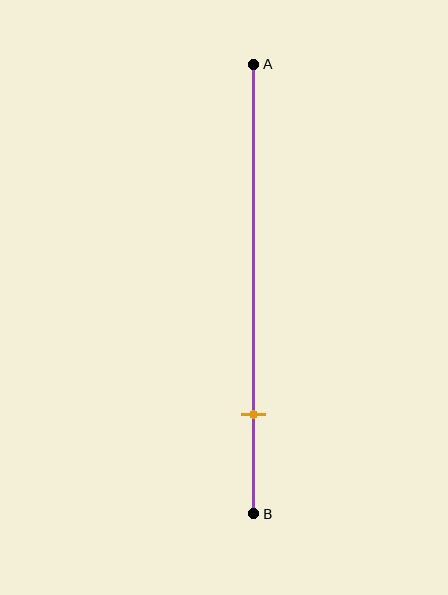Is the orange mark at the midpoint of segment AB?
No, the mark is at about 80% from A, not at the 50% midpoint.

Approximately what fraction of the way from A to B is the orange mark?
The orange mark is approximately 80% of the way from A to B.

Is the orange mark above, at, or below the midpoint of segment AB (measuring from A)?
The orange mark is below the midpoint of segment AB.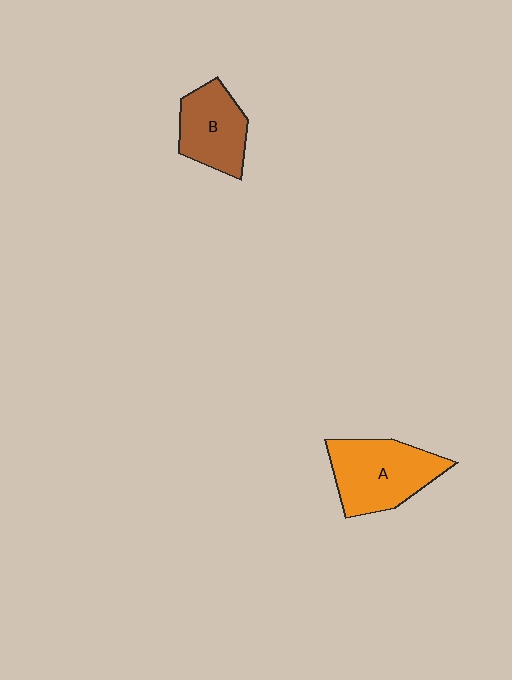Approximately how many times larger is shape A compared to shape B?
Approximately 1.3 times.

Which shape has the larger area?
Shape A (orange).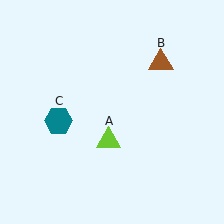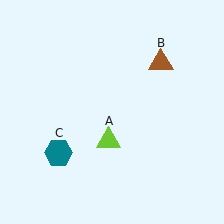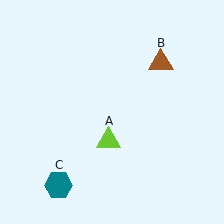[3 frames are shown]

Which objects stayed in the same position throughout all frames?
Lime triangle (object A) and brown triangle (object B) remained stationary.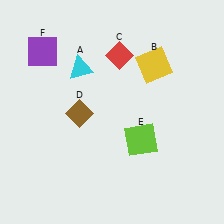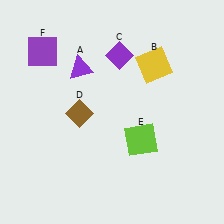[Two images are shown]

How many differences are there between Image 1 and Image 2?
There are 2 differences between the two images.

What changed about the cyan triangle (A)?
In Image 1, A is cyan. In Image 2, it changed to purple.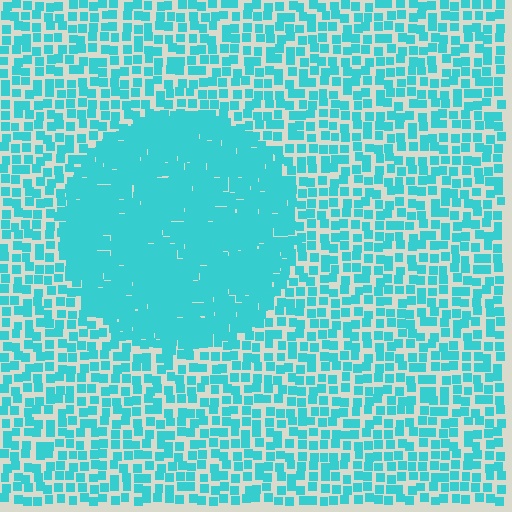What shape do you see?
I see a circle.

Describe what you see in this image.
The image contains small cyan elements arranged at two different densities. A circle-shaped region is visible where the elements are more densely packed than the surrounding area.